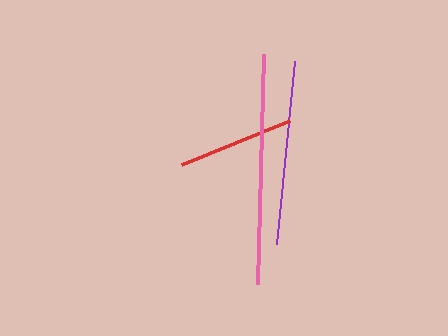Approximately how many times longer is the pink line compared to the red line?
The pink line is approximately 2.0 times the length of the red line.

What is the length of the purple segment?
The purple segment is approximately 184 pixels long.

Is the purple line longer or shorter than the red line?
The purple line is longer than the red line.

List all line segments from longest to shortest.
From longest to shortest: pink, purple, red.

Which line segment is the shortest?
The red line is the shortest at approximately 117 pixels.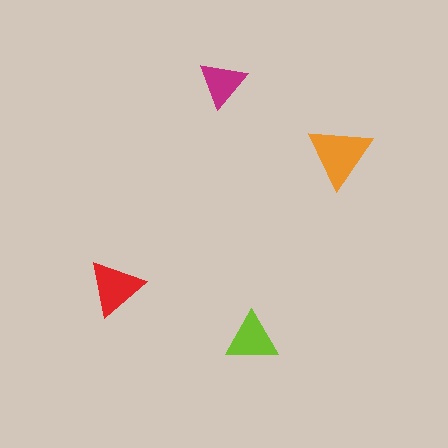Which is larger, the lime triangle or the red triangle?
The red one.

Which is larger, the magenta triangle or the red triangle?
The red one.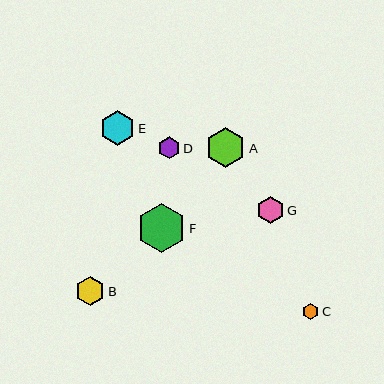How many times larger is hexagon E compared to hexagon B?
Hexagon E is approximately 1.2 times the size of hexagon B.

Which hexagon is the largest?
Hexagon F is the largest with a size of approximately 49 pixels.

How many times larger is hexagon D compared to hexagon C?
Hexagon D is approximately 1.3 times the size of hexagon C.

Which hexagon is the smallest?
Hexagon C is the smallest with a size of approximately 17 pixels.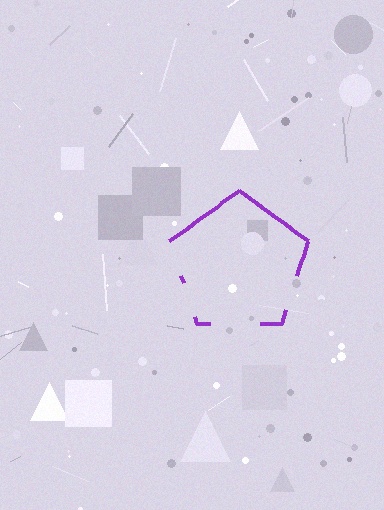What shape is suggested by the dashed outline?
The dashed outline suggests a pentagon.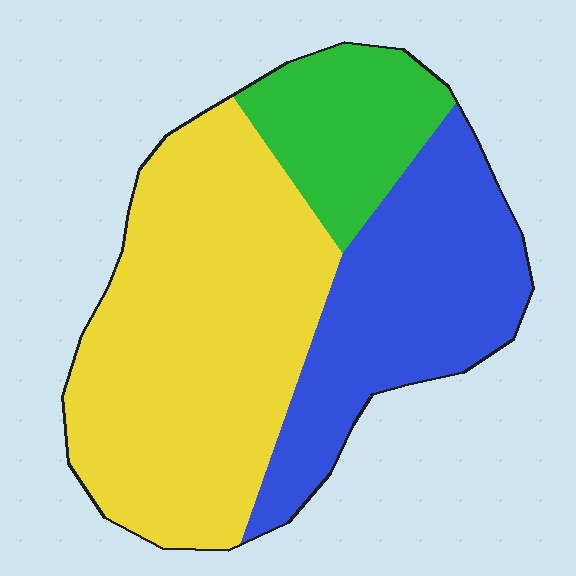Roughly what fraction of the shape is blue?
Blue covers about 30% of the shape.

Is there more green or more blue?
Blue.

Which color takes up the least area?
Green, at roughly 15%.